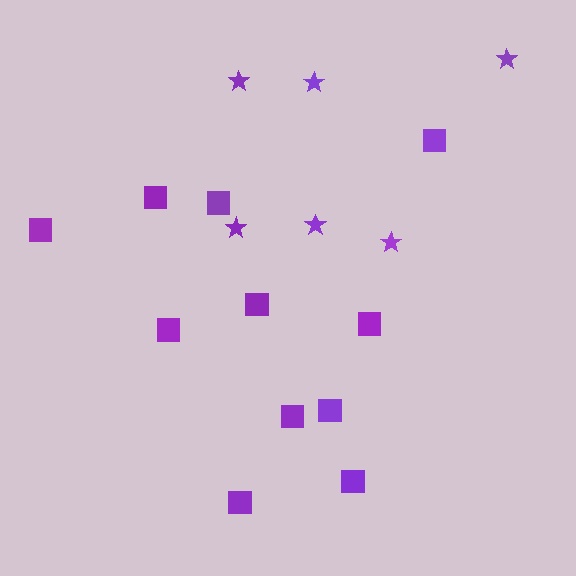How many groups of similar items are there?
There are 2 groups: one group of stars (6) and one group of squares (11).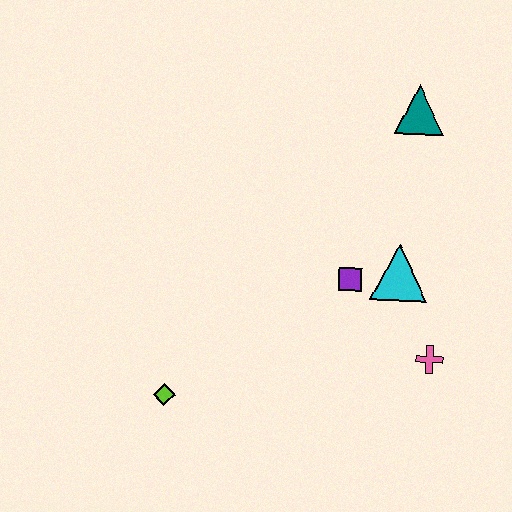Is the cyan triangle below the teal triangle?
Yes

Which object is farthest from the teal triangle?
The lime diamond is farthest from the teal triangle.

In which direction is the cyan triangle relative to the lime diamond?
The cyan triangle is to the right of the lime diamond.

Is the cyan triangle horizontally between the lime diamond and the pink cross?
Yes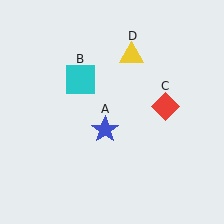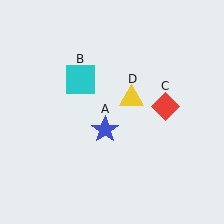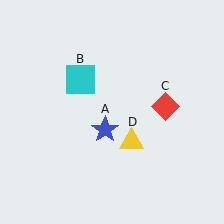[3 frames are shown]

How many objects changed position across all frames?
1 object changed position: yellow triangle (object D).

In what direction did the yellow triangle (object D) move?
The yellow triangle (object D) moved down.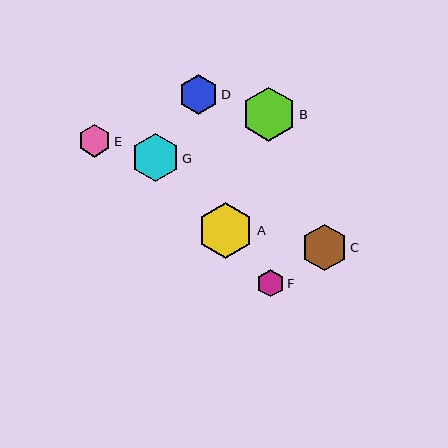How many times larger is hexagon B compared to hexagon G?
Hexagon B is approximately 1.1 times the size of hexagon G.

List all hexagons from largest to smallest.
From largest to smallest: A, B, G, C, D, E, F.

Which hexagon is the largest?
Hexagon A is the largest with a size of approximately 56 pixels.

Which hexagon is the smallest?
Hexagon F is the smallest with a size of approximately 27 pixels.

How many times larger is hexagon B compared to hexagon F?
Hexagon B is approximately 2.0 times the size of hexagon F.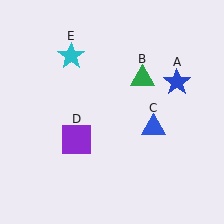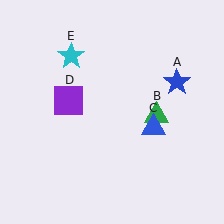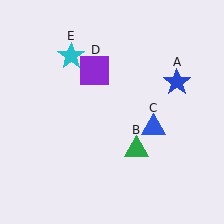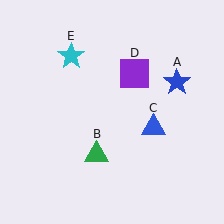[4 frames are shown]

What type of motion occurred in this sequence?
The green triangle (object B), purple square (object D) rotated clockwise around the center of the scene.